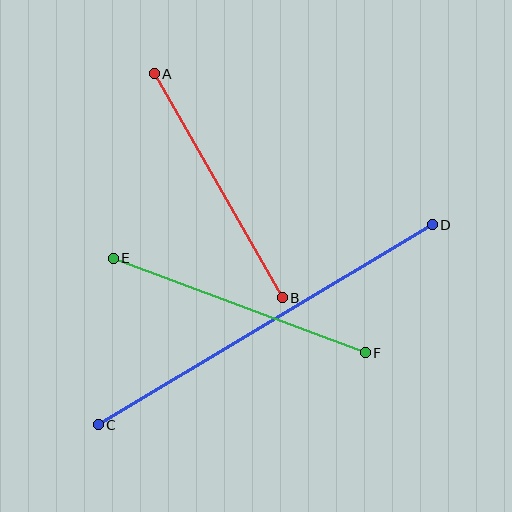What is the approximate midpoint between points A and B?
The midpoint is at approximately (218, 186) pixels.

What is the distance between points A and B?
The distance is approximately 258 pixels.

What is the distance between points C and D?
The distance is approximately 389 pixels.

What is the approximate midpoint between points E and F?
The midpoint is at approximately (239, 305) pixels.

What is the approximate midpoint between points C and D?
The midpoint is at approximately (265, 325) pixels.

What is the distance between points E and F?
The distance is approximately 269 pixels.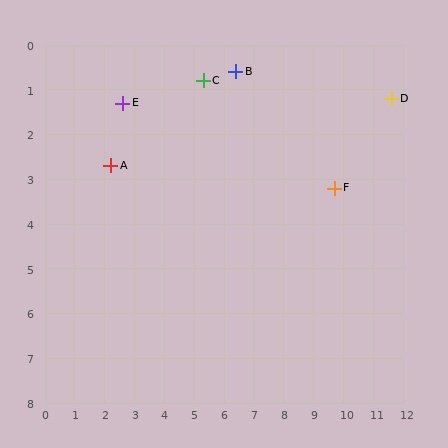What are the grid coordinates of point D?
Point D is at approximately (11.6, 1.2).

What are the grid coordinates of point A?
Point A is at approximately (2.2, 2.7).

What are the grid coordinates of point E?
Point E is at approximately (2.6, 1.3).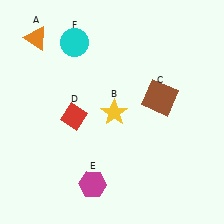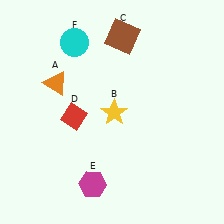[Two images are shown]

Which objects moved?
The objects that moved are: the orange triangle (A), the brown square (C).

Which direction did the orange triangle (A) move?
The orange triangle (A) moved down.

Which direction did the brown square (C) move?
The brown square (C) moved up.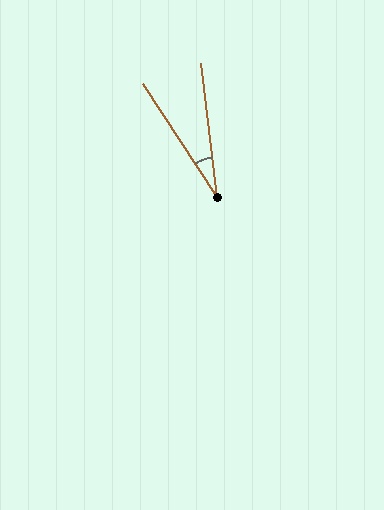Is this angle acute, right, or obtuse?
It is acute.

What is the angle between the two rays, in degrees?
Approximately 26 degrees.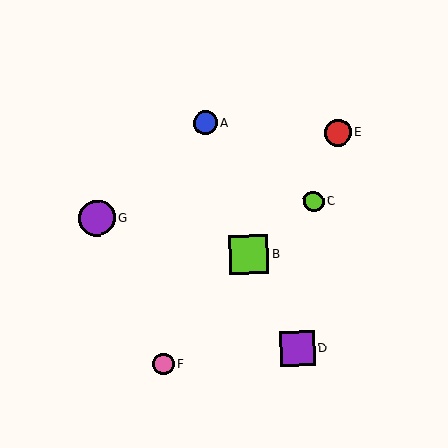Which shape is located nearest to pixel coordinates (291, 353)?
The purple square (labeled D) at (297, 349) is nearest to that location.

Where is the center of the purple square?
The center of the purple square is at (297, 349).